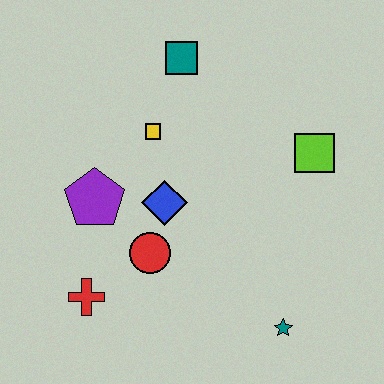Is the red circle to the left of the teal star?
Yes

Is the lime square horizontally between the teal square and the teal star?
No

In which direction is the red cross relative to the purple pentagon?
The red cross is below the purple pentagon.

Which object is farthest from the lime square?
The red cross is farthest from the lime square.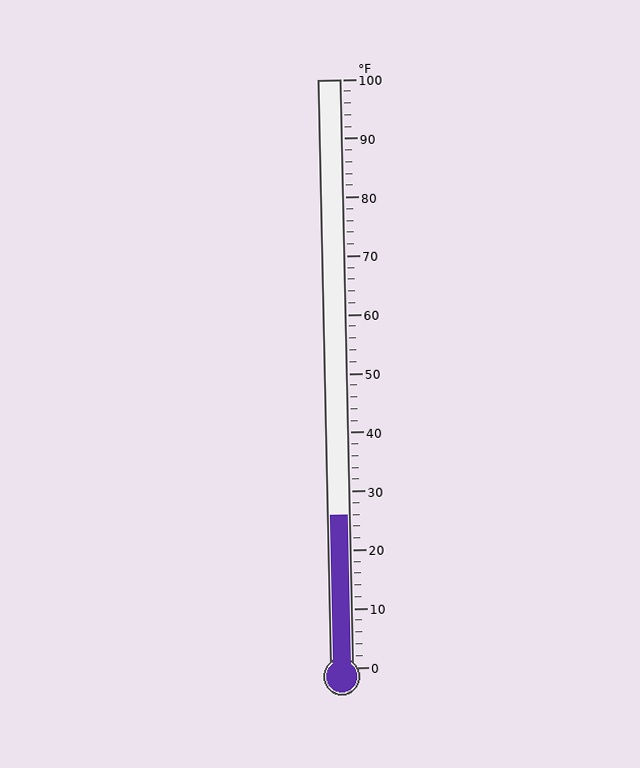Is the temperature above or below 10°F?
The temperature is above 10°F.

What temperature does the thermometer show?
The thermometer shows approximately 26°F.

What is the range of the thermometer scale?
The thermometer scale ranges from 0°F to 100°F.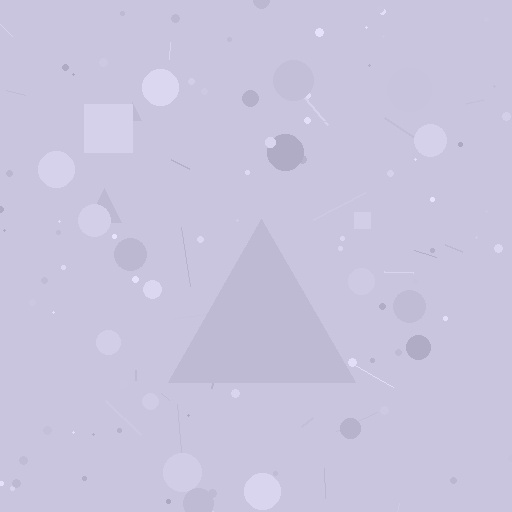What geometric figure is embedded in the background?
A triangle is embedded in the background.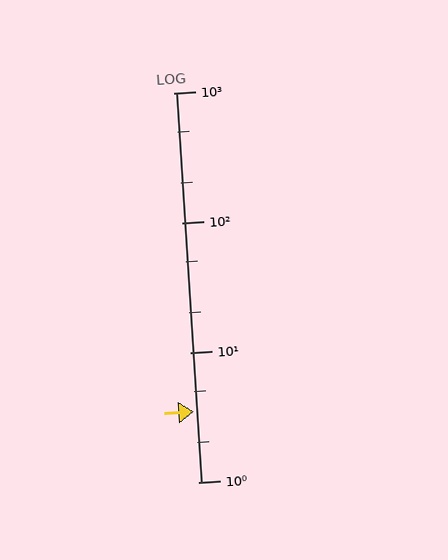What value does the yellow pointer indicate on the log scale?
The pointer indicates approximately 3.5.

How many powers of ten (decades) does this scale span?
The scale spans 3 decades, from 1 to 1000.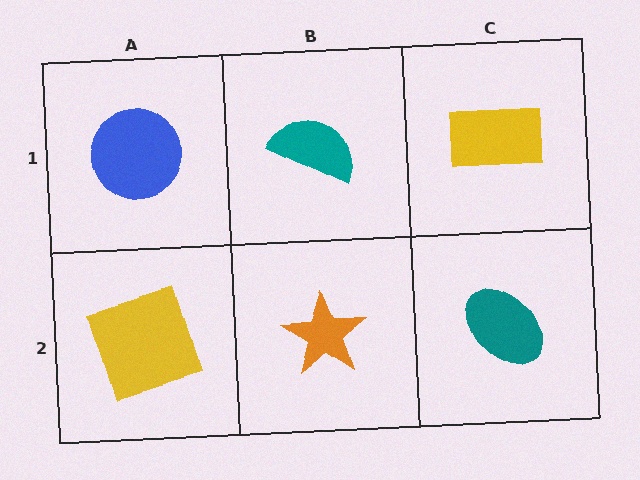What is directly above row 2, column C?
A yellow rectangle.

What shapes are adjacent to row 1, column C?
A teal ellipse (row 2, column C), a teal semicircle (row 1, column B).